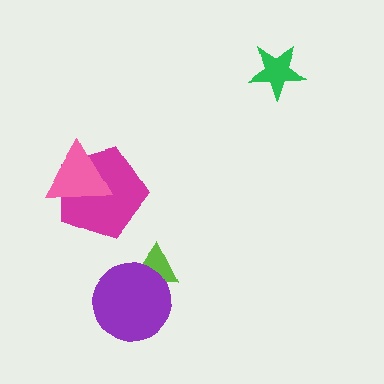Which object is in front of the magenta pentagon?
The pink triangle is in front of the magenta pentagon.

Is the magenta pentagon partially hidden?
Yes, it is partially covered by another shape.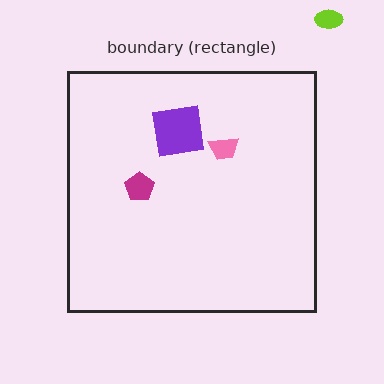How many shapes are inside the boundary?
3 inside, 1 outside.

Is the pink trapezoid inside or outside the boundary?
Inside.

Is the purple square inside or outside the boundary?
Inside.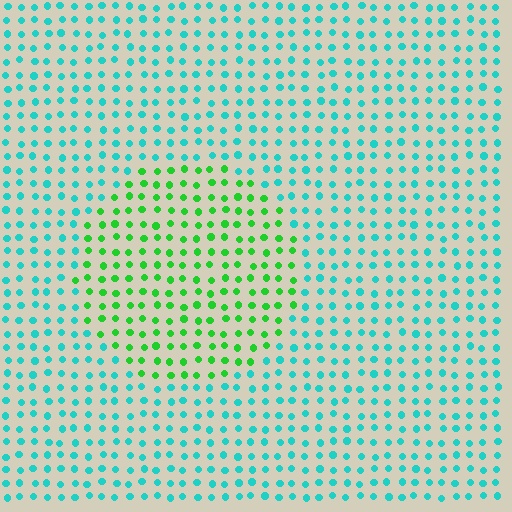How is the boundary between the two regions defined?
The boundary is defined purely by a slight shift in hue (about 52 degrees). Spacing, size, and orientation are identical on both sides.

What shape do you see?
I see a circle.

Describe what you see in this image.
The image is filled with small cyan elements in a uniform arrangement. A circle-shaped region is visible where the elements are tinted to a slightly different hue, forming a subtle color boundary.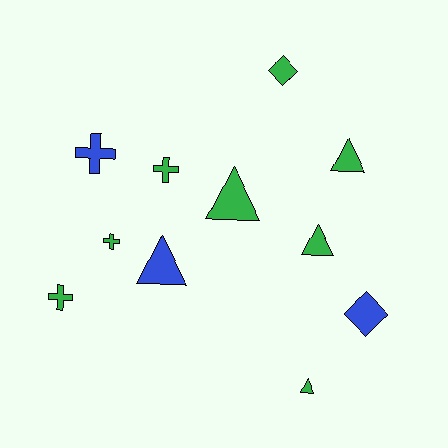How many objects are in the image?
There are 11 objects.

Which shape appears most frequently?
Triangle, with 5 objects.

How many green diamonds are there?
There is 1 green diamond.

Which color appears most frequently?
Green, with 8 objects.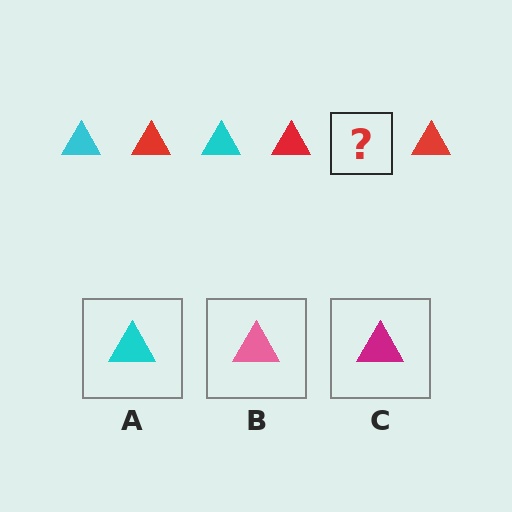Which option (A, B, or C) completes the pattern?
A.